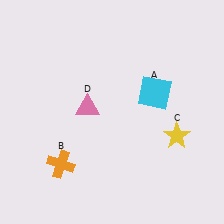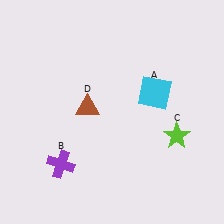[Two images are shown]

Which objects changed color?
B changed from orange to purple. C changed from yellow to lime. D changed from pink to brown.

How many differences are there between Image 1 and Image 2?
There are 3 differences between the two images.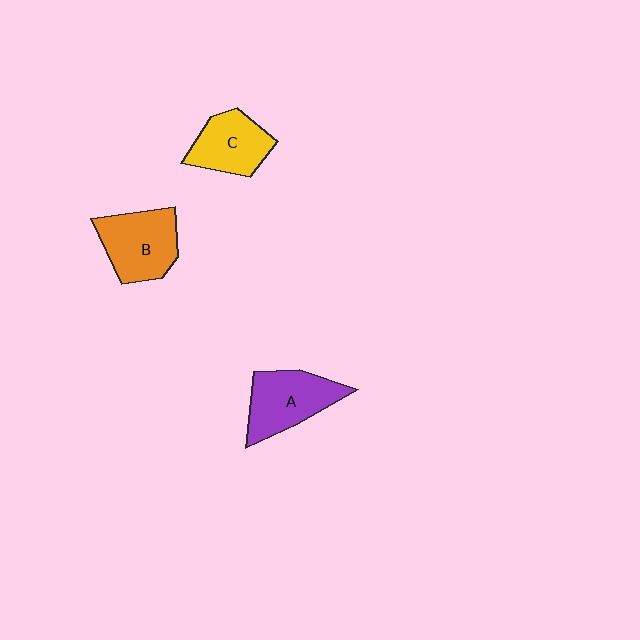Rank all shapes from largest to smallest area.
From largest to smallest: A (purple), B (orange), C (yellow).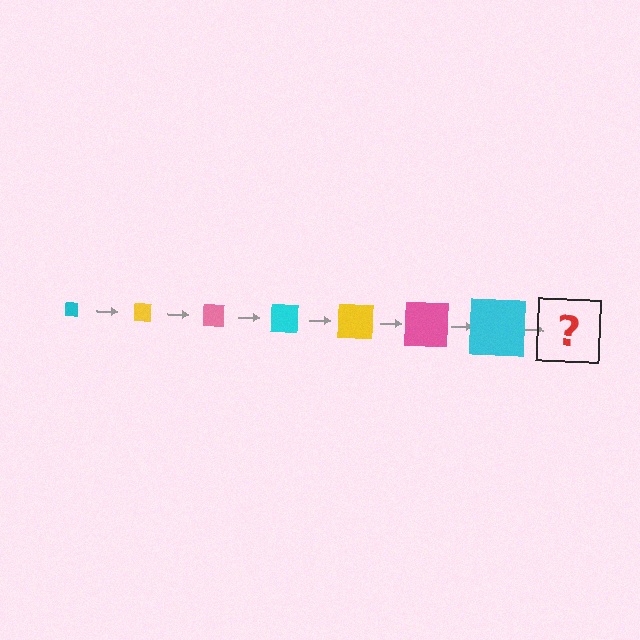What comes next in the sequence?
The next element should be a yellow square, larger than the previous one.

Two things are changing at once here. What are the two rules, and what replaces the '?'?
The two rules are that the square grows larger each step and the color cycles through cyan, yellow, and pink. The '?' should be a yellow square, larger than the previous one.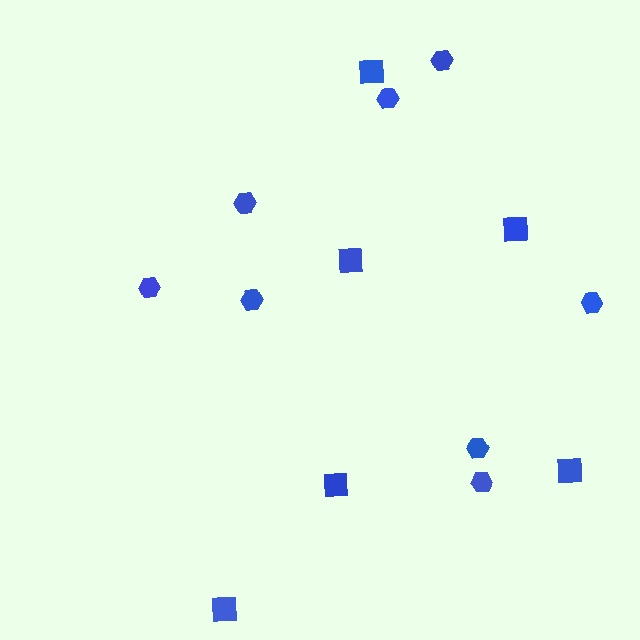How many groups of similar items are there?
There are 2 groups: one group of squares (6) and one group of hexagons (8).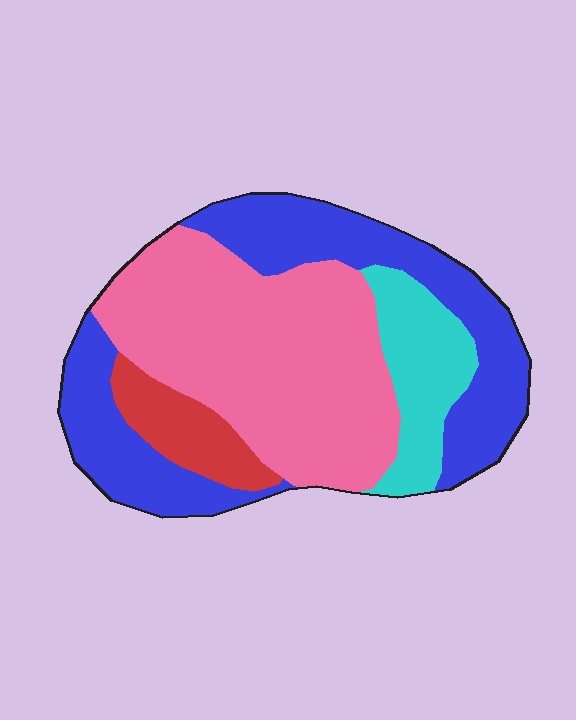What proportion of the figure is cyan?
Cyan takes up about one eighth (1/8) of the figure.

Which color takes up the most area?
Pink, at roughly 45%.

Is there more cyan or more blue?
Blue.